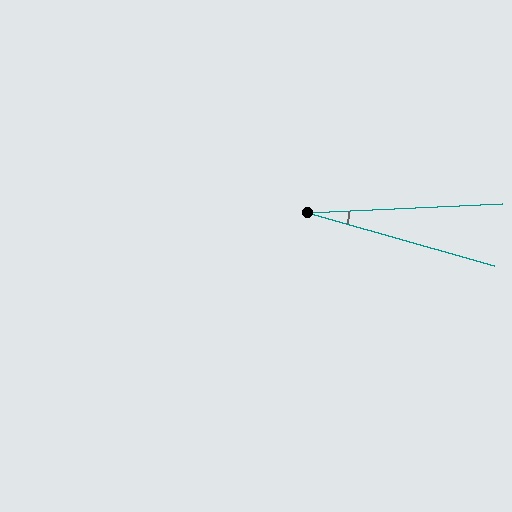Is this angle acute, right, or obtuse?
It is acute.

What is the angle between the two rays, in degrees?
Approximately 19 degrees.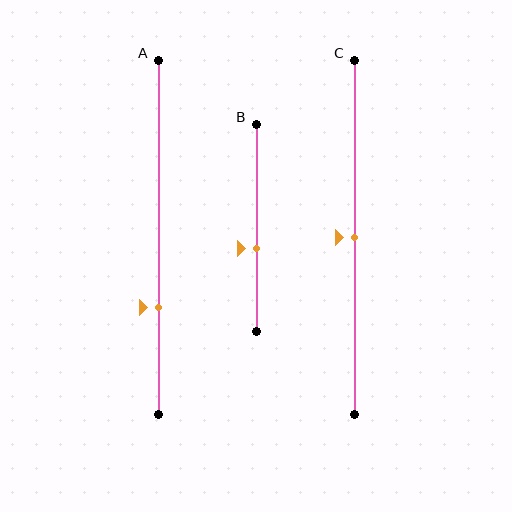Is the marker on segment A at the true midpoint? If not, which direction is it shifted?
No, the marker on segment A is shifted downward by about 20% of the segment length.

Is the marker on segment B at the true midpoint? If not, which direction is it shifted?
No, the marker on segment B is shifted downward by about 10% of the segment length.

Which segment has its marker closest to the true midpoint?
Segment C has its marker closest to the true midpoint.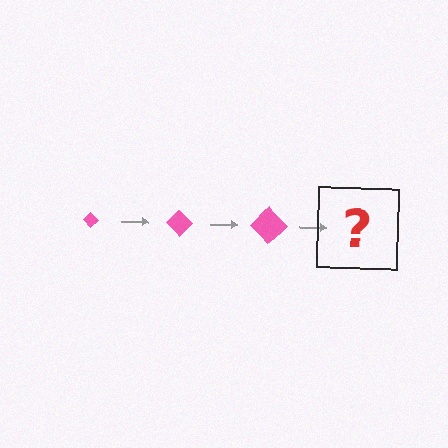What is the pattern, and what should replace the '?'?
The pattern is that the diamond gets progressively larger each step. The '?' should be a pink diamond, larger than the previous one.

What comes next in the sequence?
The next element should be a pink diamond, larger than the previous one.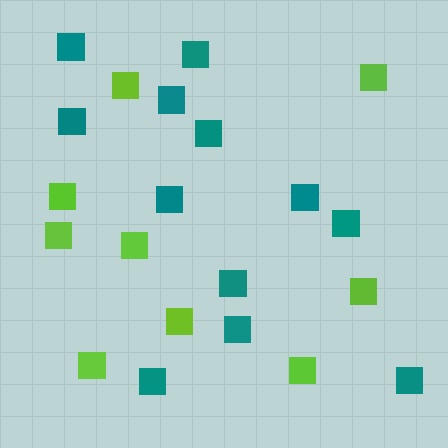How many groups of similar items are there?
There are 2 groups: one group of teal squares (12) and one group of lime squares (9).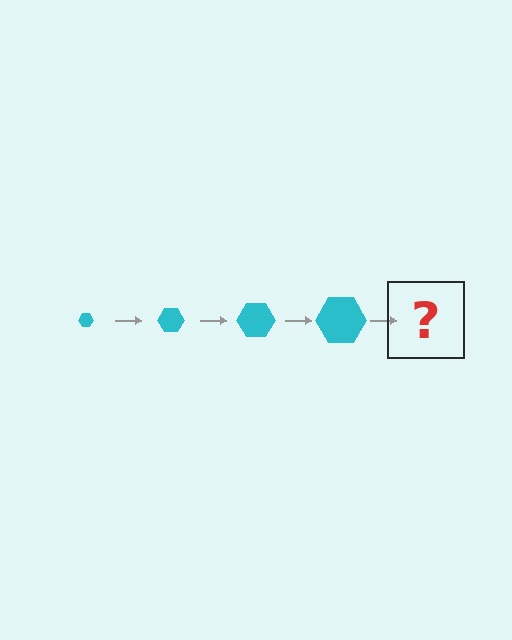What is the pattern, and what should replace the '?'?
The pattern is that the hexagon gets progressively larger each step. The '?' should be a cyan hexagon, larger than the previous one.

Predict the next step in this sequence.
The next step is a cyan hexagon, larger than the previous one.